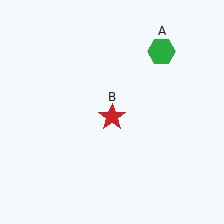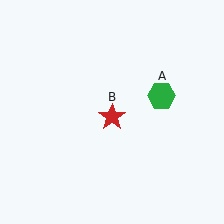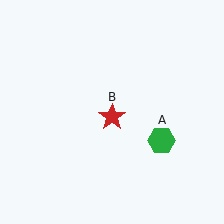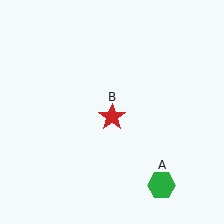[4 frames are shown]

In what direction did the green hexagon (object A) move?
The green hexagon (object A) moved down.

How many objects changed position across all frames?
1 object changed position: green hexagon (object A).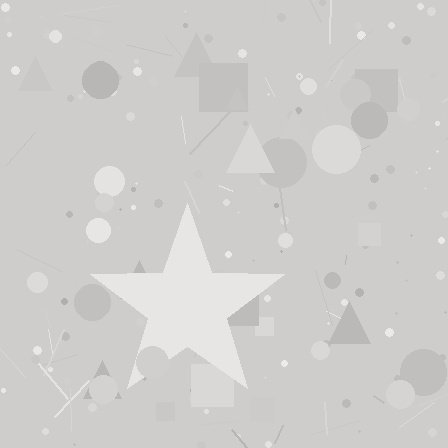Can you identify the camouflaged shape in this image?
The camouflaged shape is a star.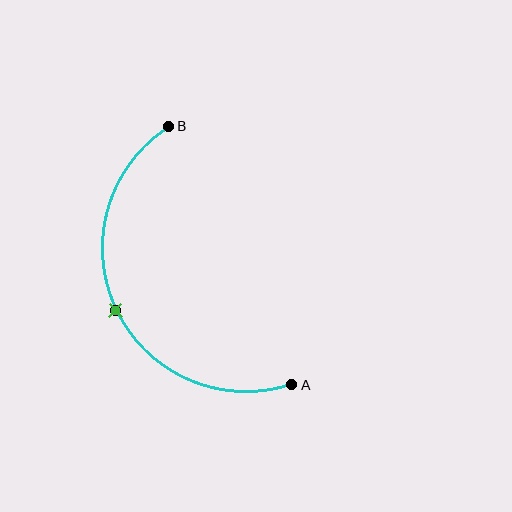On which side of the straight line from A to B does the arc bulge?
The arc bulges to the left of the straight line connecting A and B.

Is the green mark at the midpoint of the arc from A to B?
Yes. The green mark lies on the arc at equal arc-length from both A and B — it is the arc midpoint.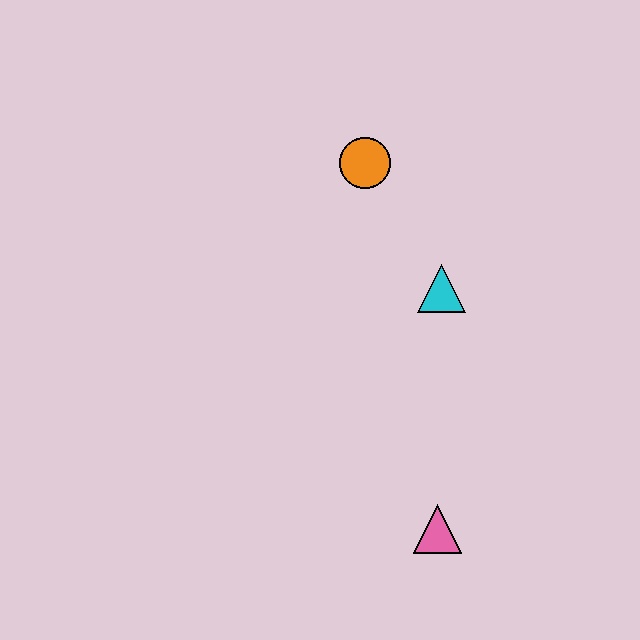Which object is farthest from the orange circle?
The pink triangle is farthest from the orange circle.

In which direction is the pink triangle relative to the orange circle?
The pink triangle is below the orange circle.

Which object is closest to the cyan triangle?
The orange circle is closest to the cyan triangle.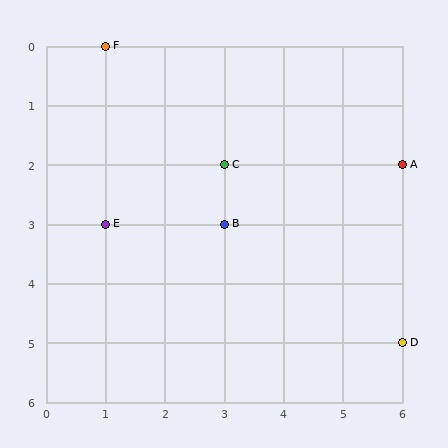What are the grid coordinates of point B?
Point B is at grid coordinates (3, 3).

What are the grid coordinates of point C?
Point C is at grid coordinates (3, 2).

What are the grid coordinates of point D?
Point D is at grid coordinates (6, 5).